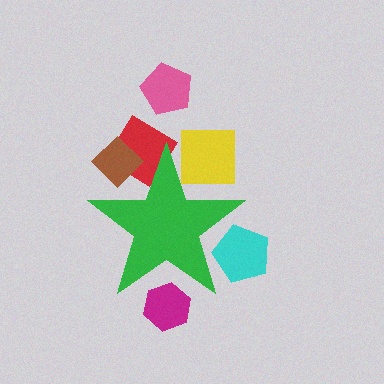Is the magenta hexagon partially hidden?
Yes, the magenta hexagon is partially hidden behind the green star.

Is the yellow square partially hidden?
Yes, the yellow square is partially hidden behind the green star.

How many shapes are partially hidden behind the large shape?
5 shapes are partially hidden.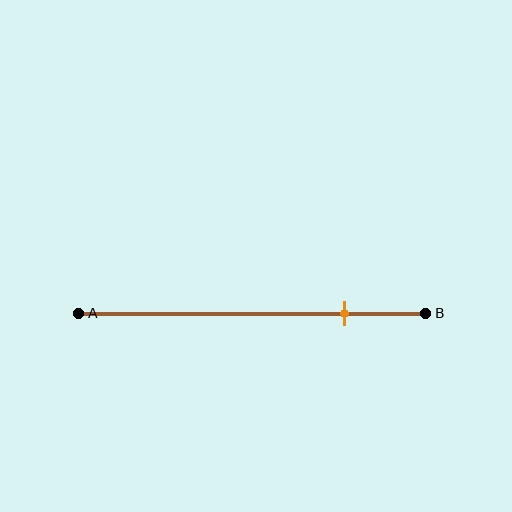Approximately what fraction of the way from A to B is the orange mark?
The orange mark is approximately 75% of the way from A to B.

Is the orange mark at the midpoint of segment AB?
No, the mark is at about 75% from A, not at the 50% midpoint.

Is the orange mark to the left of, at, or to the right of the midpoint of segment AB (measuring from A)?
The orange mark is to the right of the midpoint of segment AB.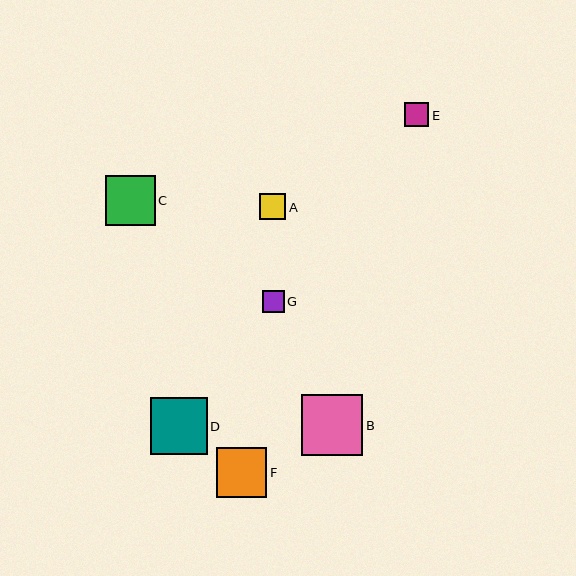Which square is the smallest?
Square G is the smallest with a size of approximately 22 pixels.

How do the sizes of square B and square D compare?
Square B and square D are approximately the same size.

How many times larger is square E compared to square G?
Square E is approximately 1.1 times the size of square G.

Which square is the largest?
Square B is the largest with a size of approximately 61 pixels.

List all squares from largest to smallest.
From largest to smallest: B, D, F, C, A, E, G.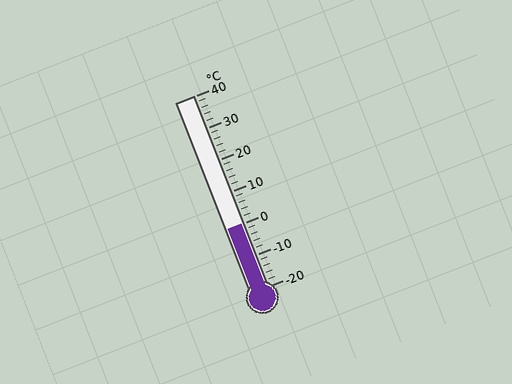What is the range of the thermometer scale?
The thermometer scale ranges from -20°C to 40°C.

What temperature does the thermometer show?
The thermometer shows approximately 0°C.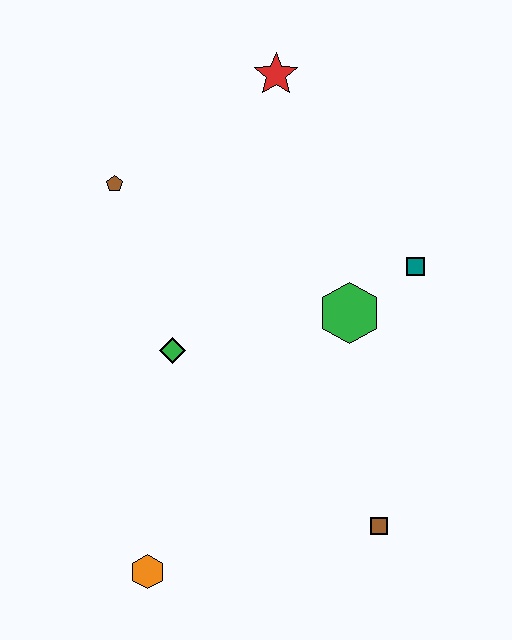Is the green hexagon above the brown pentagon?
No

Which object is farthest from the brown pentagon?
The brown square is farthest from the brown pentagon.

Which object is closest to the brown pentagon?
The green diamond is closest to the brown pentagon.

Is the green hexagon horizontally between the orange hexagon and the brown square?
Yes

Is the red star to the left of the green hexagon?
Yes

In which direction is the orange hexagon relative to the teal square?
The orange hexagon is below the teal square.